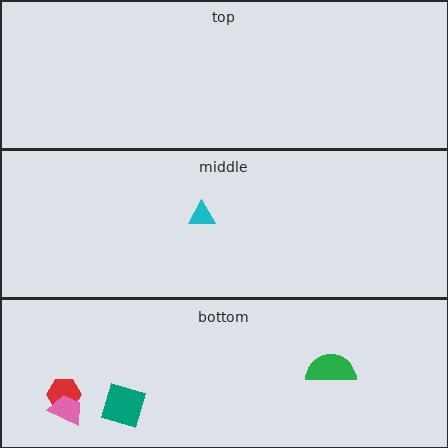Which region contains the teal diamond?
The bottom region.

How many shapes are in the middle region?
1.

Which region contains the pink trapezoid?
The bottom region.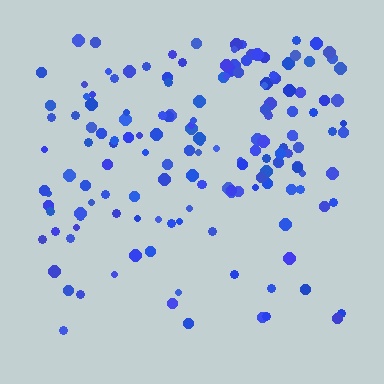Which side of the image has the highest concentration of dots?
The top.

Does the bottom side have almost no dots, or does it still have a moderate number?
Still a moderate number, just noticeably fewer than the top.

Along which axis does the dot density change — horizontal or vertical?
Vertical.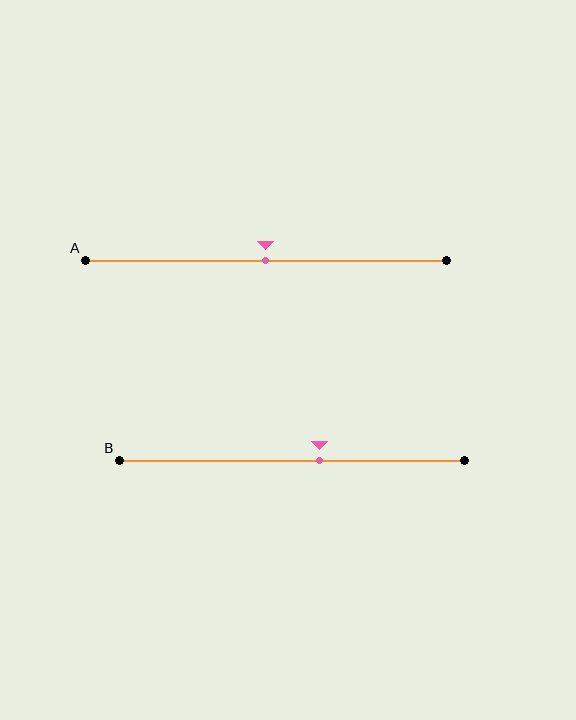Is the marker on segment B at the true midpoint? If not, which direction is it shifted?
No, the marker on segment B is shifted to the right by about 8% of the segment length.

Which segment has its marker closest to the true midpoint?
Segment A has its marker closest to the true midpoint.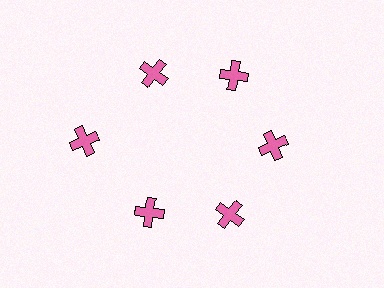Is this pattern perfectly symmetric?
No. The 6 pink crosses are arranged in a ring, but one element near the 9 o'clock position is pushed outward from the center, breaking the 6-fold rotational symmetry.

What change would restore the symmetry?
The symmetry would be restored by moving it inward, back onto the ring so that all 6 crosses sit at equal angles and equal distance from the center.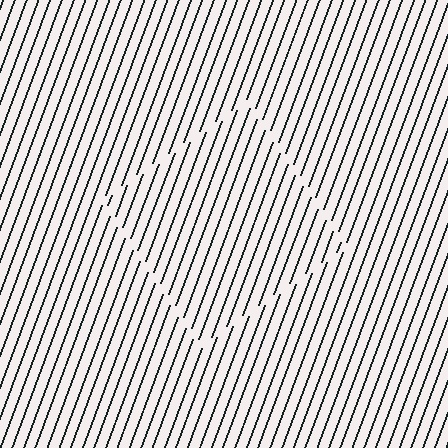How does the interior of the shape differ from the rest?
The interior of the shape contains the same grating, shifted by half a period — the contour is defined by the phase discontinuity where line-ends from the inner and outer gratings abut.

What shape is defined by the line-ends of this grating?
An illusory square. The interior of the shape contains the same grating, shifted by half a period — the contour is defined by the phase discontinuity where line-ends from the inner and outer gratings abut.